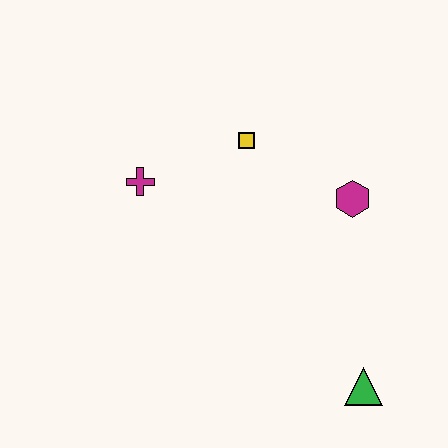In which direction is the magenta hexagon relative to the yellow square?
The magenta hexagon is to the right of the yellow square.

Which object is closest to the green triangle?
The magenta hexagon is closest to the green triangle.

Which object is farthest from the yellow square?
The green triangle is farthest from the yellow square.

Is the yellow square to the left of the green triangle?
Yes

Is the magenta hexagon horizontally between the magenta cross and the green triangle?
Yes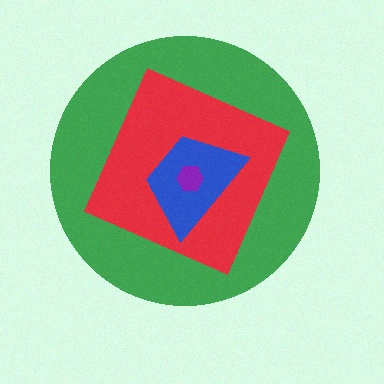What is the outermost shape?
The green circle.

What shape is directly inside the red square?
The blue trapezoid.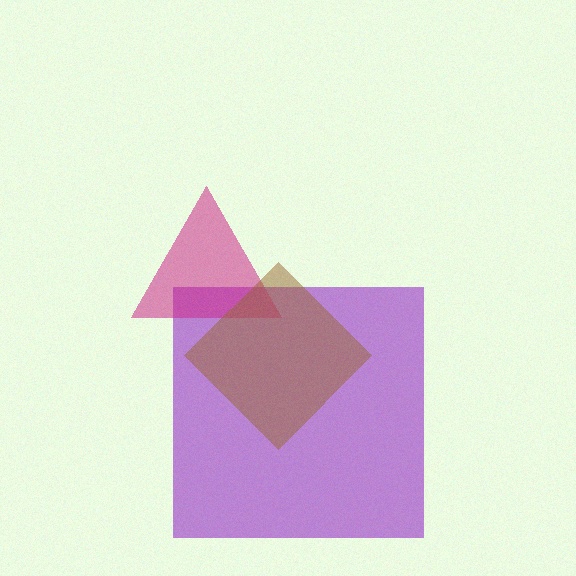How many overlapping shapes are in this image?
There are 3 overlapping shapes in the image.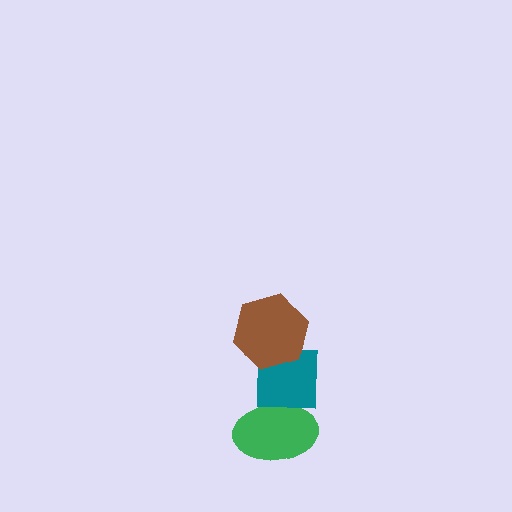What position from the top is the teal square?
The teal square is 2nd from the top.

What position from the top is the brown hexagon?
The brown hexagon is 1st from the top.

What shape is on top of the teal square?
The brown hexagon is on top of the teal square.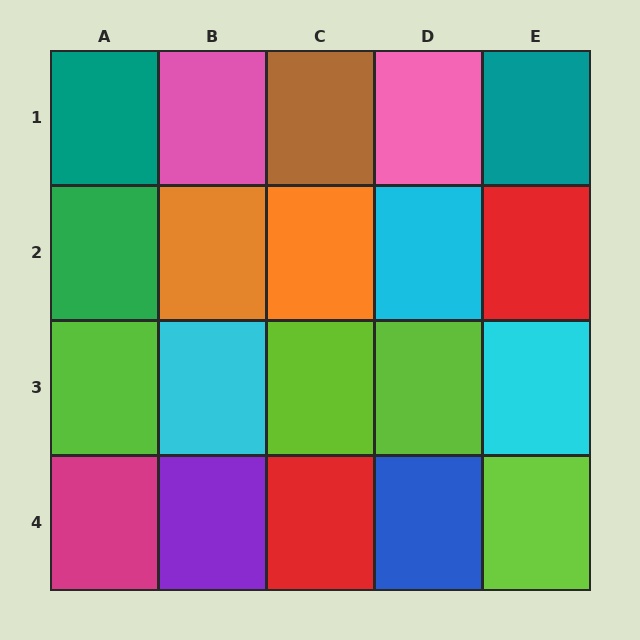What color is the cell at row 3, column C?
Lime.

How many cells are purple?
1 cell is purple.